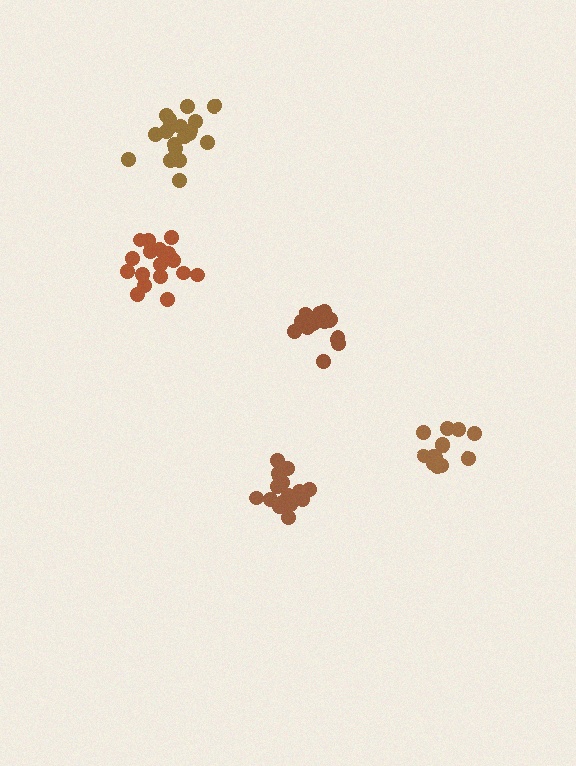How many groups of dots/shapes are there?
There are 5 groups.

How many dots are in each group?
Group 1: 19 dots, Group 2: 17 dots, Group 3: 16 dots, Group 4: 18 dots, Group 5: 13 dots (83 total).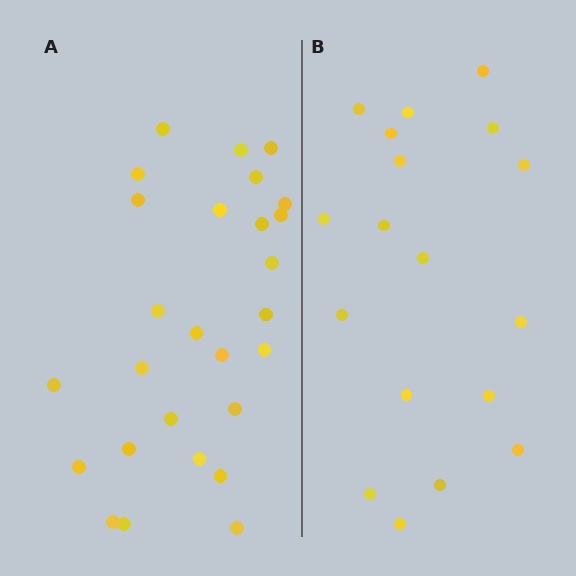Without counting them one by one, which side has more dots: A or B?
Region A (the left region) has more dots.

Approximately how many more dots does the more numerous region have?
Region A has roughly 8 or so more dots than region B.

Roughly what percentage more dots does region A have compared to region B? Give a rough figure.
About 50% more.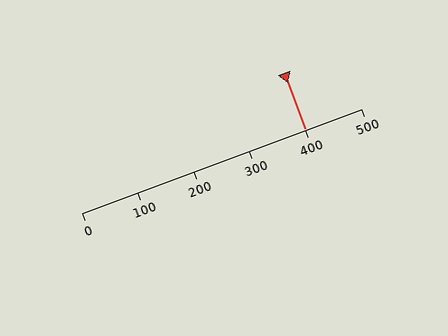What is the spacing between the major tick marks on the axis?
The major ticks are spaced 100 apart.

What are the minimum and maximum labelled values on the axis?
The axis runs from 0 to 500.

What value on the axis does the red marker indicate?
The marker indicates approximately 400.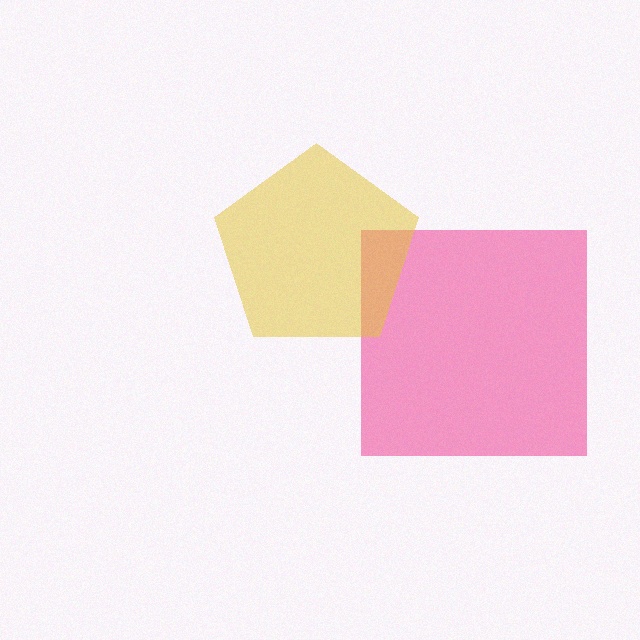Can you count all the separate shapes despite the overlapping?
Yes, there are 2 separate shapes.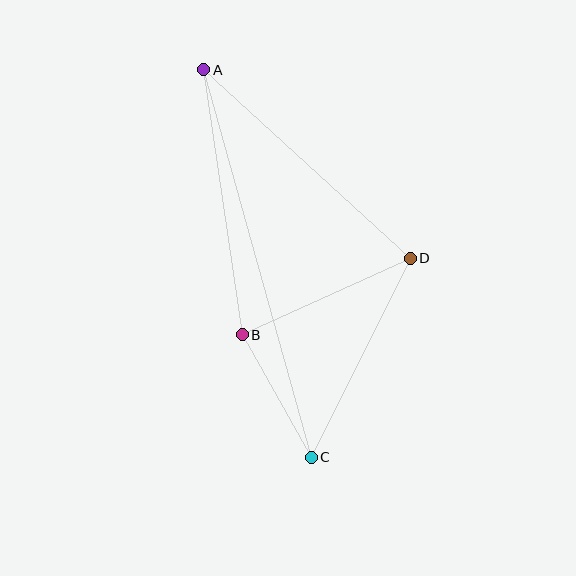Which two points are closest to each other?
Points B and C are closest to each other.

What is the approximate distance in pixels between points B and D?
The distance between B and D is approximately 184 pixels.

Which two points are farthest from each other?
Points A and C are farthest from each other.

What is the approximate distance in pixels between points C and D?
The distance between C and D is approximately 222 pixels.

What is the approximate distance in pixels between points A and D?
The distance between A and D is approximately 280 pixels.